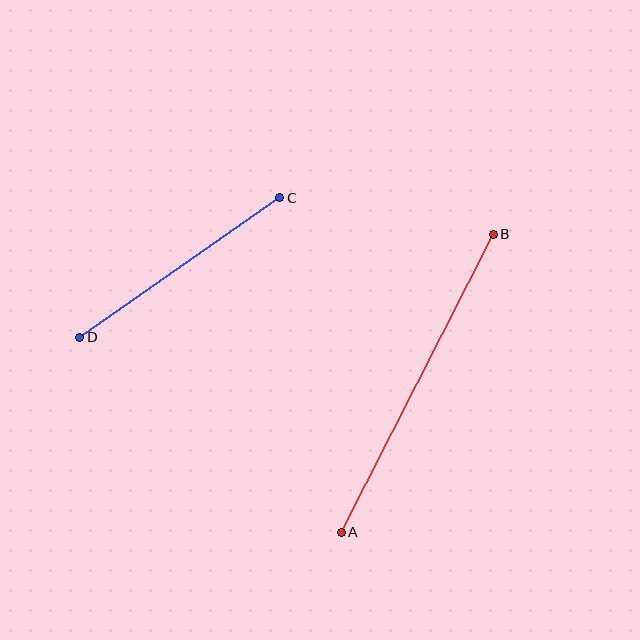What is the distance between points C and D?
The distance is approximately 244 pixels.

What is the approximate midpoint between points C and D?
The midpoint is at approximately (180, 267) pixels.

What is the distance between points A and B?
The distance is approximately 334 pixels.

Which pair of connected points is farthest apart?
Points A and B are farthest apart.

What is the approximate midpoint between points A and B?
The midpoint is at approximately (417, 383) pixels.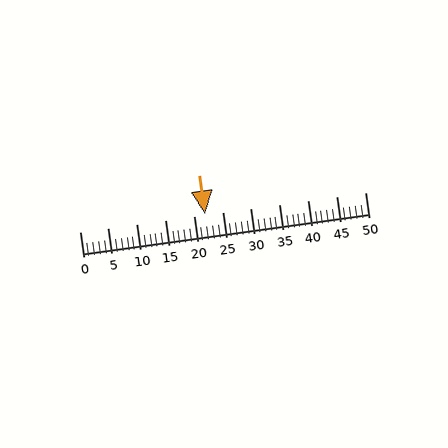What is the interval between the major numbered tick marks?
The major tick marks are spaced 5 units apart.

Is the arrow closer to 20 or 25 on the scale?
The arrow is closer to 20.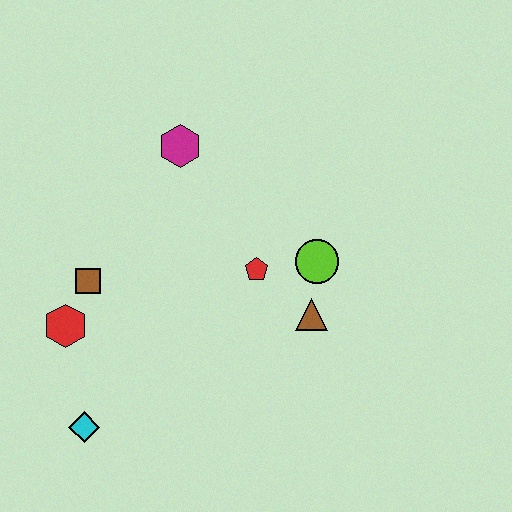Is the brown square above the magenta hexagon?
No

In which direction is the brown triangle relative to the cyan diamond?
The brown triangle is to the right of the cyan diamond.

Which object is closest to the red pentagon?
The lime circle is closest to the red pentagon.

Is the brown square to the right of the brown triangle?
No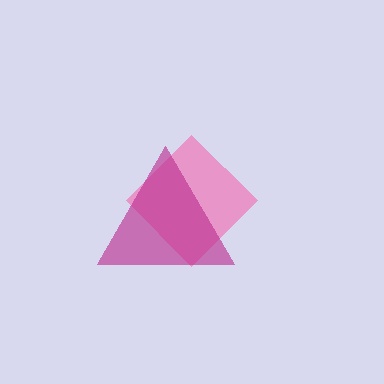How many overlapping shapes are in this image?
There are 2 overlapping shapes in the image.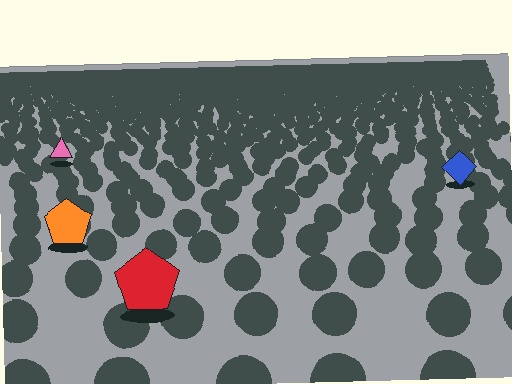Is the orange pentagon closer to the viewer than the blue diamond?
Yes. The orange pentagon is closer — you can tell from the texture gradient: the ground texture is coarser near it.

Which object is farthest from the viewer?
The pink triangle is farthest from the viewer. It appears smaller and the ground texture around it is denser.